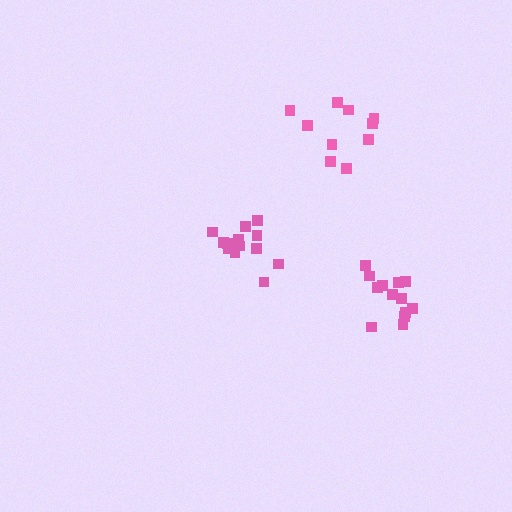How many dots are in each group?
Group 1: 13 dots, Group 2: 13 dots, Group 3: 10 dots (36 total).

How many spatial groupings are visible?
There are 3 spatial groupings.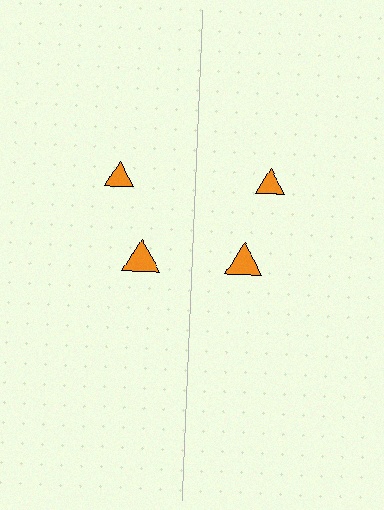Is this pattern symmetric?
Yes, this pattern has bilateral (reflection) symmetry.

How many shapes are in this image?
There are 4 shapes in this image.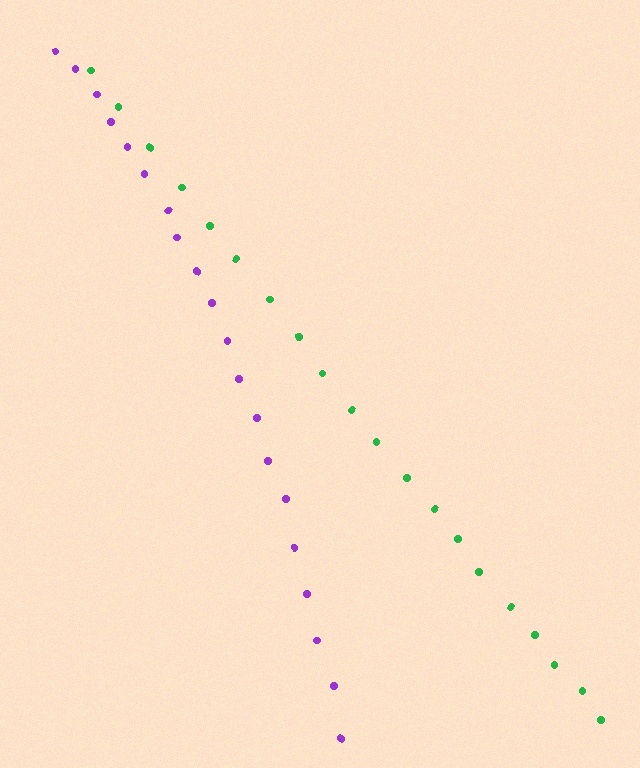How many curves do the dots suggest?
There are 2 distinct paths.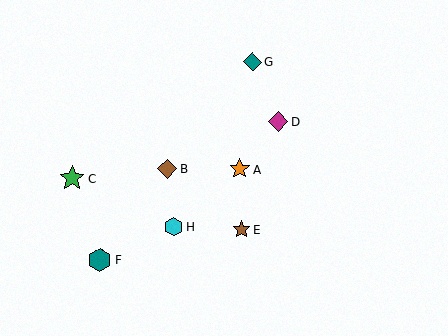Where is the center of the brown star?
The center of the brown star is at (241, 230).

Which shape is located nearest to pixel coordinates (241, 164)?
The orange star (labeled A) at (240, 169) is nearest to that location.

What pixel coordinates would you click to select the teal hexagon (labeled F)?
Click at (100, 260) to select the teal hexagon F.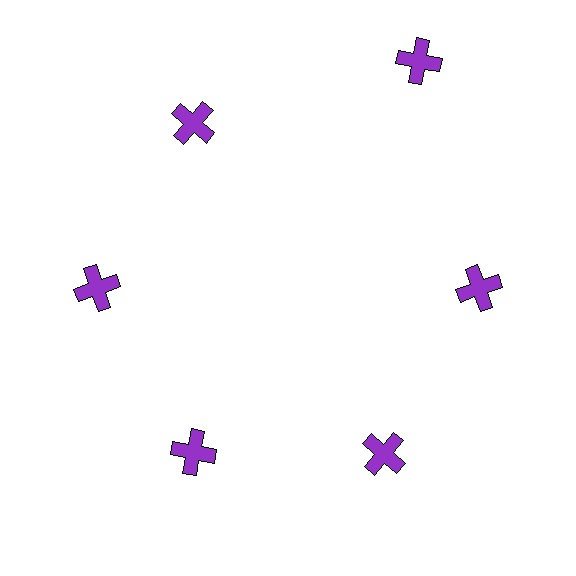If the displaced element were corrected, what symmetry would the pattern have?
It would have 6-fold rotational symmetry — the pattern would map onto itself every 60 degrees.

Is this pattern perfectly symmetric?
No. The 6 purple crosses are arranged in a ring, but one element near the 1 o'clock position is pushed outward from the center, breaking the 6-fold rotational symmetry.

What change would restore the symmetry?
The symmetry would be restored by moving it inward, back onto the ring so that all 6 crosses sit at equal angles and equal distance from the center.